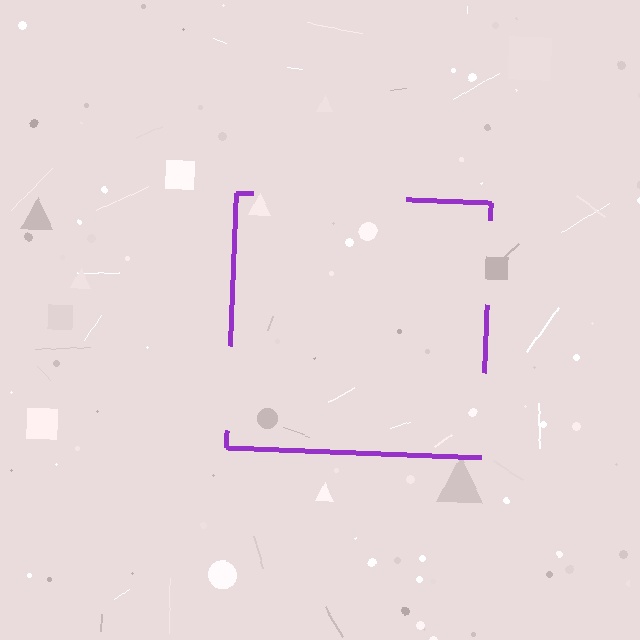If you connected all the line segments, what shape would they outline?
They would outline a square.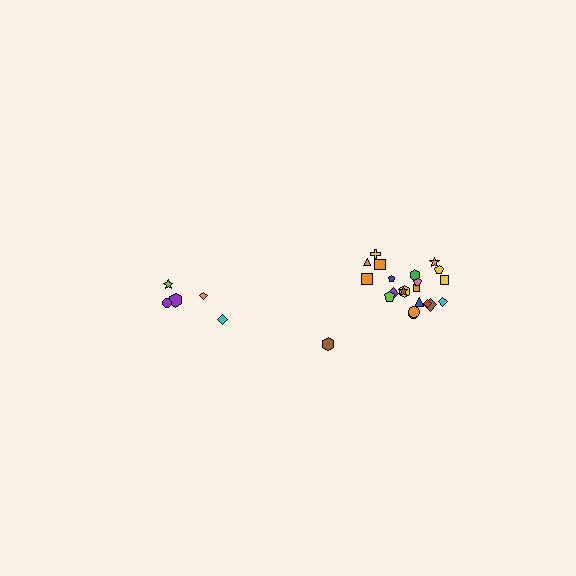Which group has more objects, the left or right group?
The right group.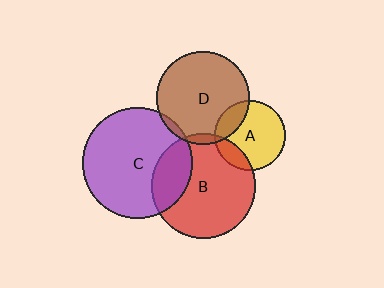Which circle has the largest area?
Circle C (purple).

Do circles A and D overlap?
Yes.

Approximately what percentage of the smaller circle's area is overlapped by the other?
Approximately 20%.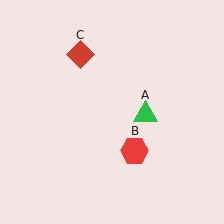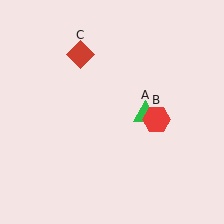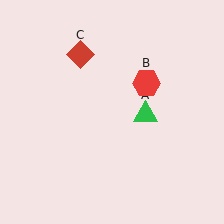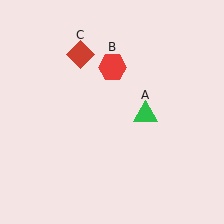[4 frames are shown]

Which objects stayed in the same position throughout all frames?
Green triangle (object A) and red diamond (object C) remained stationary.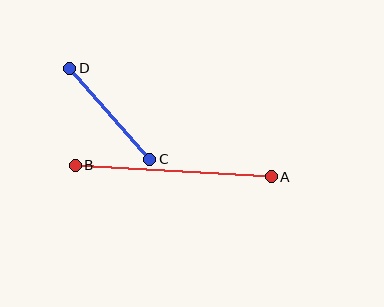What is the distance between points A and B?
The distance is approximately 196 pixels.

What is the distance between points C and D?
The distance is approximately 121 pixels.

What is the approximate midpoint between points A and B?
The midpoint is at approximately (173, 171) pixels.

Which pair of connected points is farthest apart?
Points A and B are farthest apart.